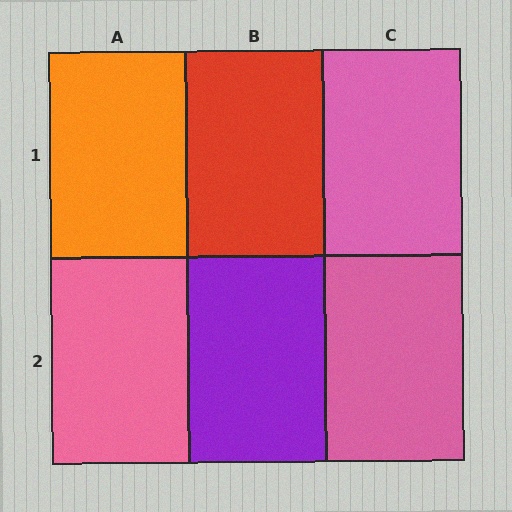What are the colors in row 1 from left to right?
Orange, red, pink.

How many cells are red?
1 cell is red.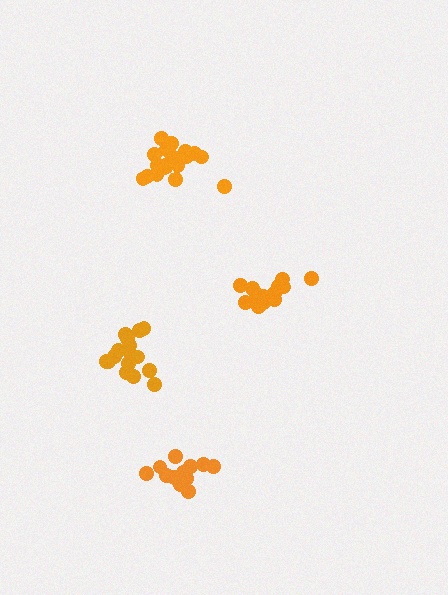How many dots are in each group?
Group 1: 19 dots, Group 2: 13 dots, Group 3: 13 dots, Group 4: 16 dots (61 total).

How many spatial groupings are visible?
There are 4 spatial groupings.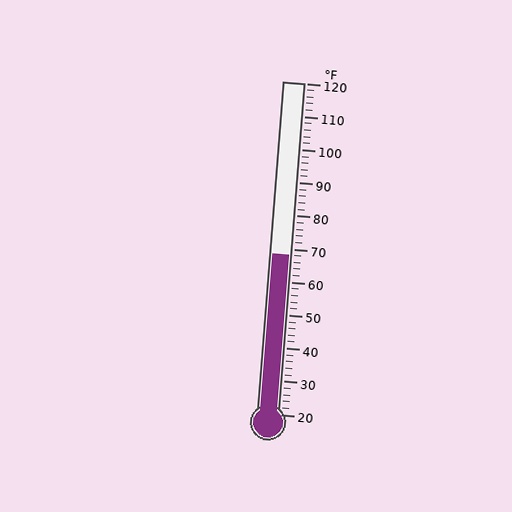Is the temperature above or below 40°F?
The temperature is above 40°F.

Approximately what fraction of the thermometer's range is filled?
The thermometer is filled to approximately 50% of its range.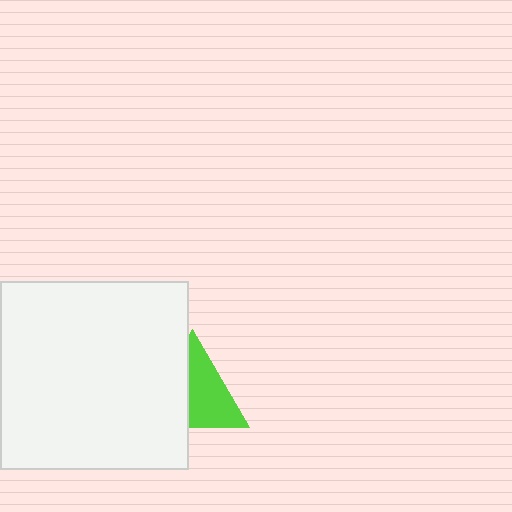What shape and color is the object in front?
The object in front is a white square.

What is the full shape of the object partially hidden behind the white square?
The partially hidden object is a lime triangle.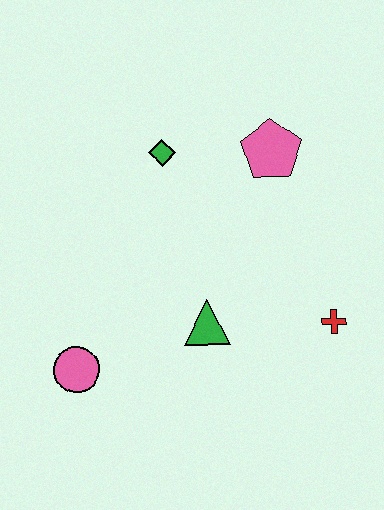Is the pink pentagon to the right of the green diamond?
Yes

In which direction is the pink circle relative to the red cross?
The pink circle is to the left of the red cross.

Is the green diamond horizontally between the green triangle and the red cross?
No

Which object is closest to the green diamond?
The pink pentagon is closest to the green diamond.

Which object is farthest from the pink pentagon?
The pink circle is farthest from the pink pentagon.